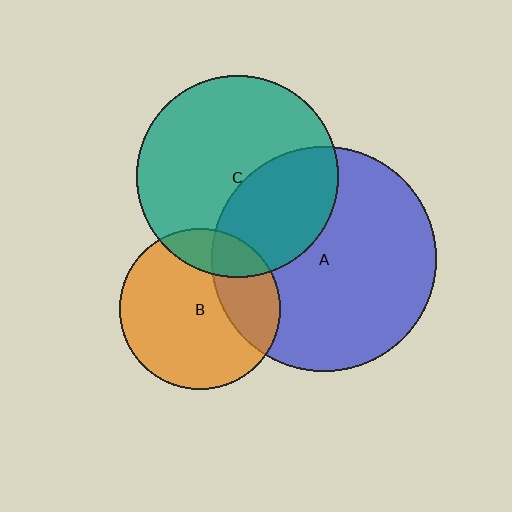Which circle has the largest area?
Circle A (blue).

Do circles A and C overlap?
Yes.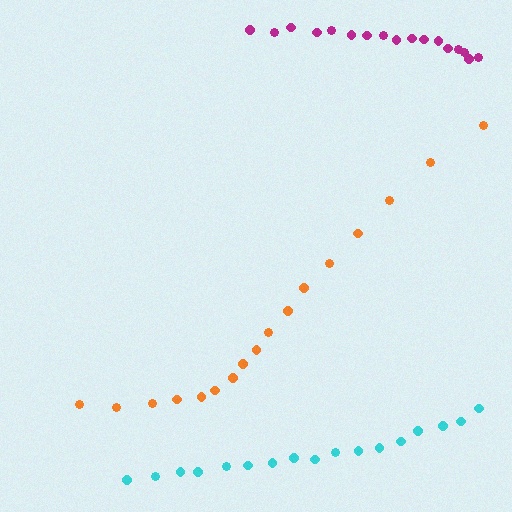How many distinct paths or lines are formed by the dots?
There are 3 distinct paths.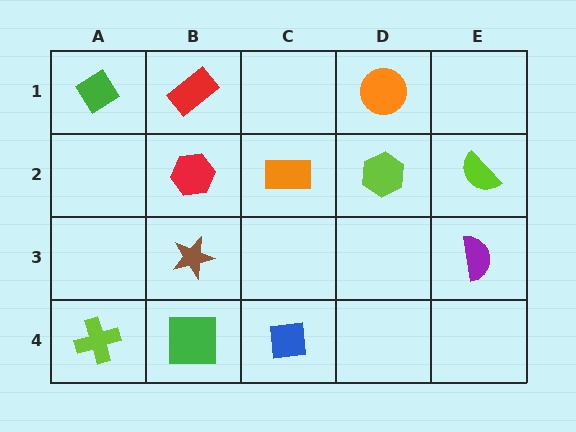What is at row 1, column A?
A green diamond.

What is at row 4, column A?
A lime cross.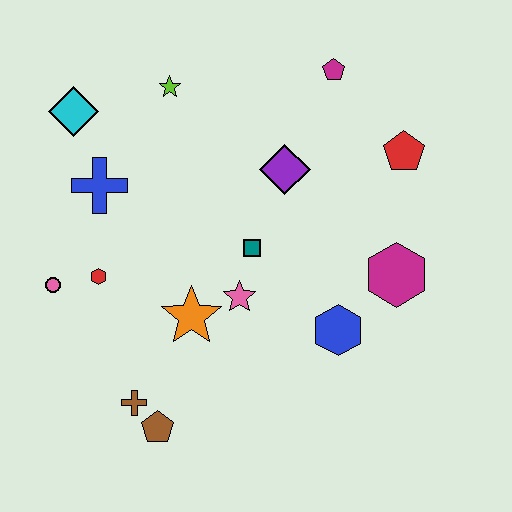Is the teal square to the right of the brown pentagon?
Yes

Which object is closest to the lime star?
The cyan diamond is closest to the lime star.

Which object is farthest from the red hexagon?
The red pentagon is farthest from the red hexagon.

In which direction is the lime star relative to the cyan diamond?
The lime star is to the right of the cyan diamond.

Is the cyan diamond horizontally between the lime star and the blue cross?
No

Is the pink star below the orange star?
No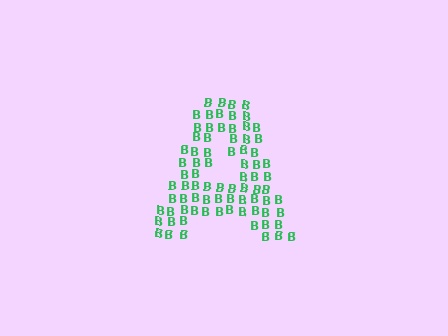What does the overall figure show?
The overall figure shows the letter A.